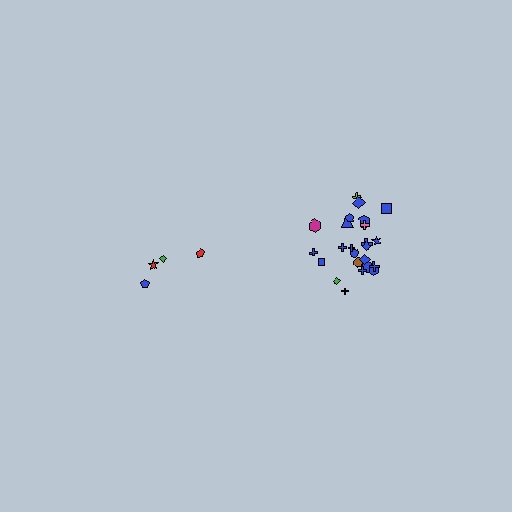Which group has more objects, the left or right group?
The right group.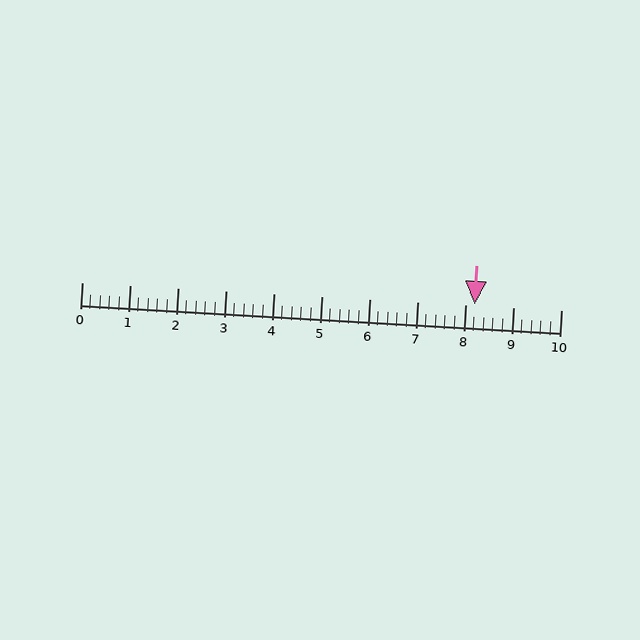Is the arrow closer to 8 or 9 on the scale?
The arrow is closer to 8.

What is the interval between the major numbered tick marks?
The major tick marks are spaced 1 units apart.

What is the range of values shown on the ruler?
The ruler shows values from 0 to 10.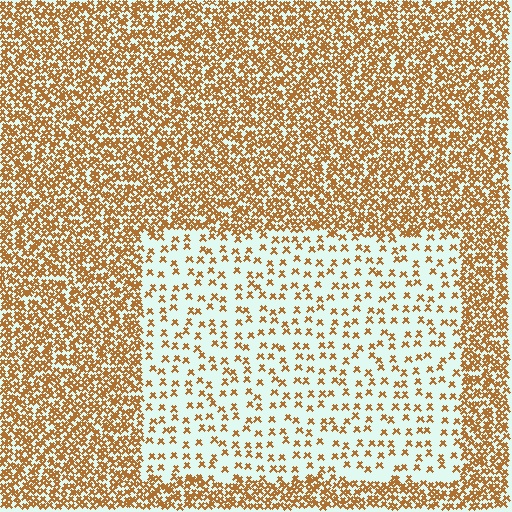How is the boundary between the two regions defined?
The boundary is defined by a change in element density (approximately 3.2x ratio). All elements are the same color, size, and shape.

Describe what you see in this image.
The image contains small brown elements arranged at two different densities. A rectangle-shaped region is visible where the elements are less densely packed than the surrounding area.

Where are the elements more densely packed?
The elements are more densely packed outside the rectangle boundary.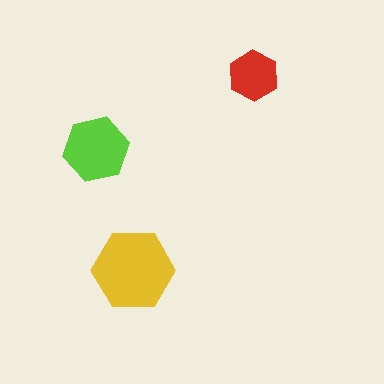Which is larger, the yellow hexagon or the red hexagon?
The yellow one.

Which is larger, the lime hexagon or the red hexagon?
The lime one.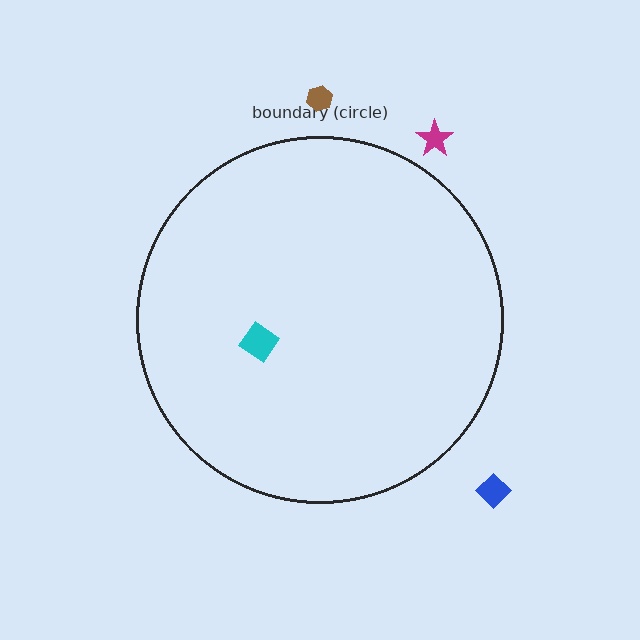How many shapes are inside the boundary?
1 inside, 3 outside.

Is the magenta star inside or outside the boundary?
Outside.